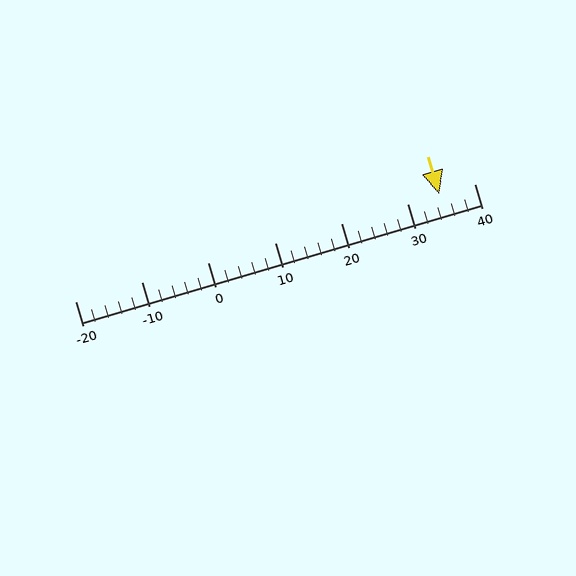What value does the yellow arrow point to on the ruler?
The yellow arrow points to approximately 35.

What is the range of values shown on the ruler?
The ruler shows values from -20 to 40.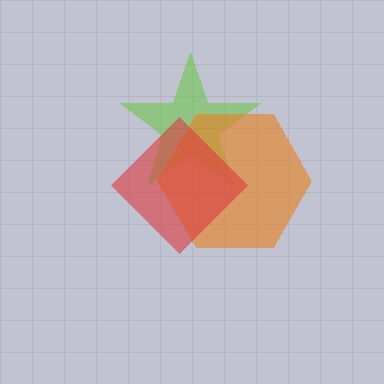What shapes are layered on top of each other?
The layered shapes are: a lime star, an orange hexagon, a red diamond.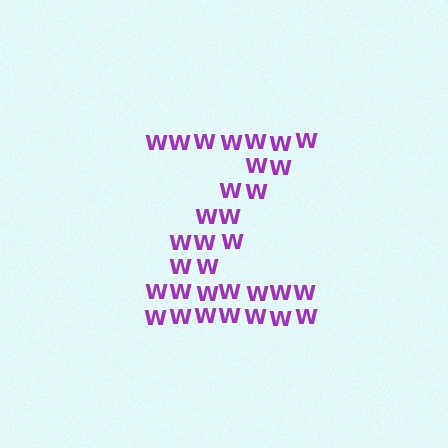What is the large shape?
The large shape is the letter Z.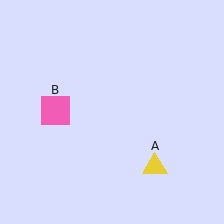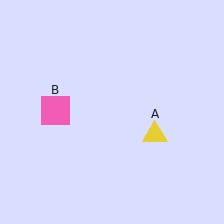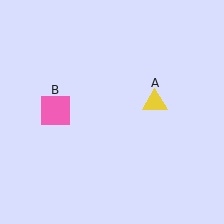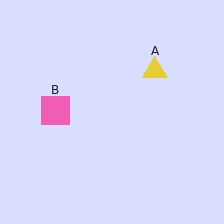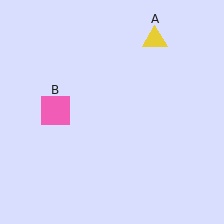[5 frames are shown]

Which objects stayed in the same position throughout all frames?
Pink square (object B) remained stationary.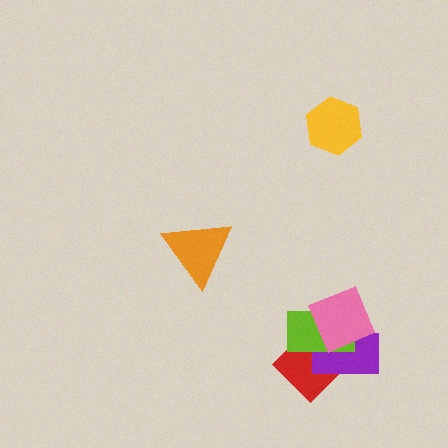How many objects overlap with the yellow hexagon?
0 objects overlap with the yellow hexagon.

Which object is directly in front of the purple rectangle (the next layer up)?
The lime rectangle is directly in front of the purple rectangle.